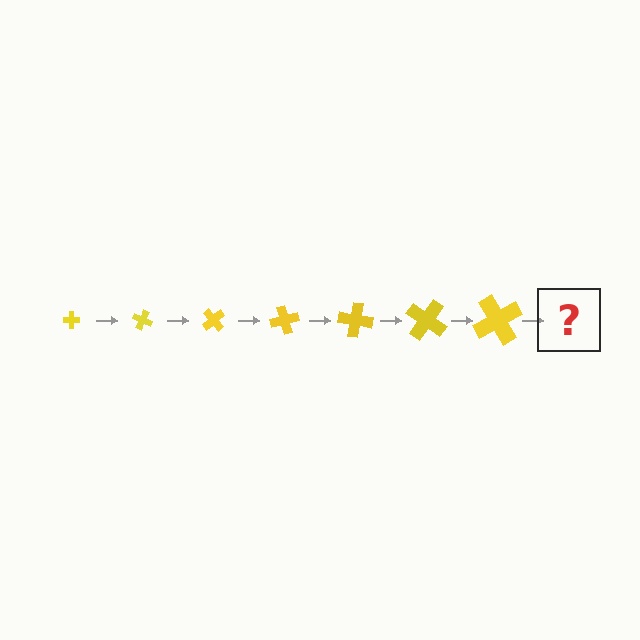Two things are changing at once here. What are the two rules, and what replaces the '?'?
The two rules are that the cross grows larger each step and it rotates 25 degrees each step. The '?' should be a cross, larger than the previous one and rotated 175 degrees from the start.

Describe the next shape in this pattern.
It should be a cross, larger than the previous one and rotated 175 degrees from the start.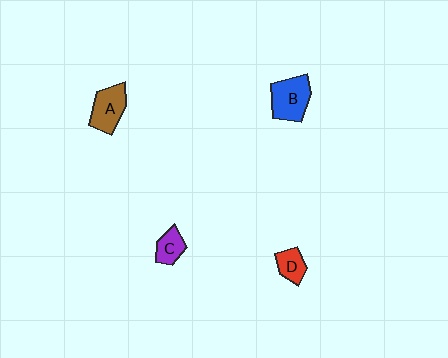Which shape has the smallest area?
Shape D (red).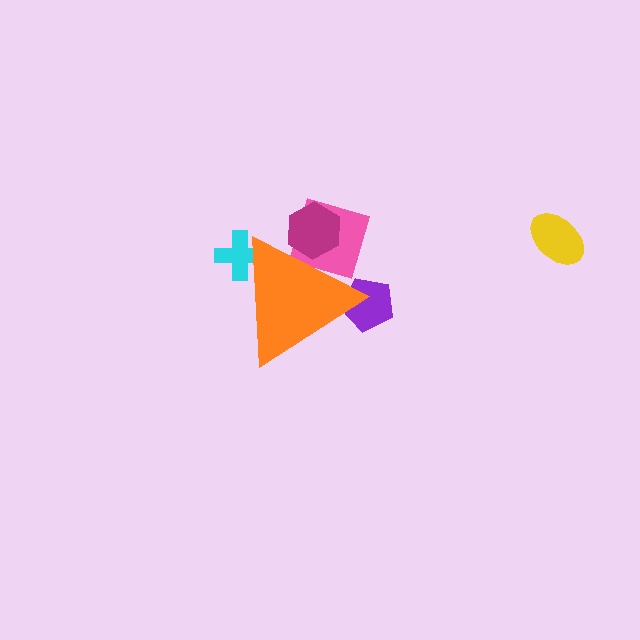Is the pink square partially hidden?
Yes, the pink square is partially hidden behind the orange triangle.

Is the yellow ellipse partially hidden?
No, the yellow ellipse is fully visible.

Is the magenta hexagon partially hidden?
Yes, the magenta hexagon is partially hidden behind the orange triangle.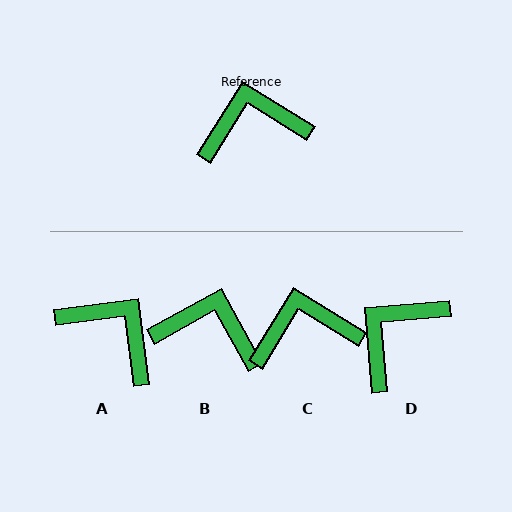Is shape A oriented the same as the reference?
No, it is off by about 51 degrees.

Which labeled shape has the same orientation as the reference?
C.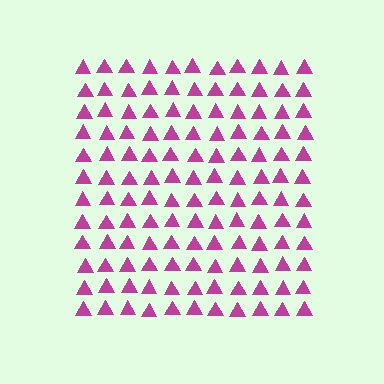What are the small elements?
The small elements are triangles.